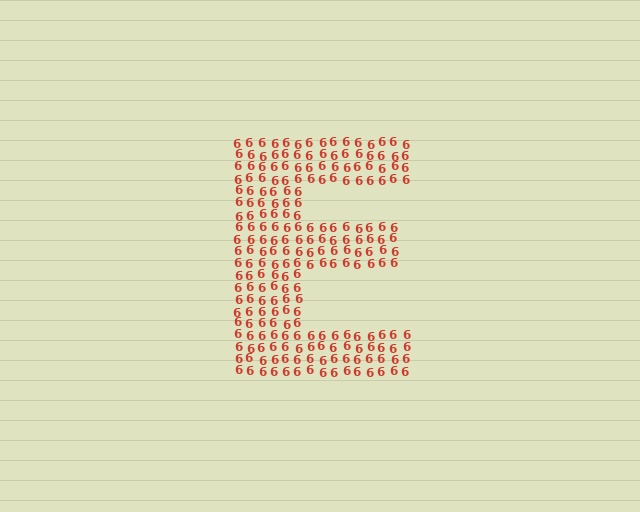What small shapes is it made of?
It is made of small digit 6's.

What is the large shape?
The large shape is the letter E.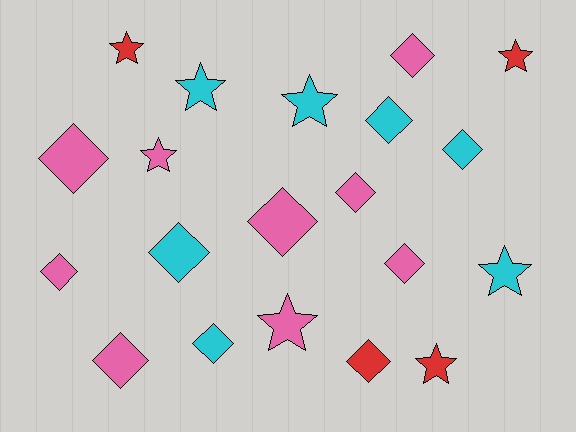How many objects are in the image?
There are 20 objects.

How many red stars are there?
There are 3 red stars.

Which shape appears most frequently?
Diamond, with 12 objects.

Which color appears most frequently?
Pink, with 9 objects.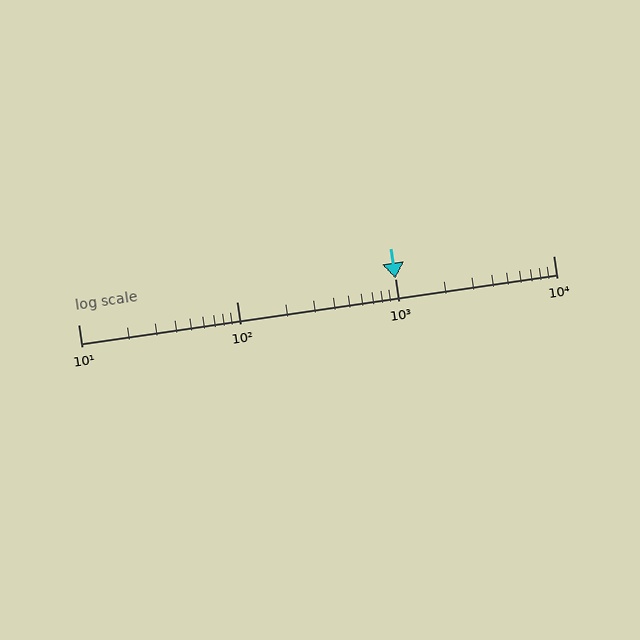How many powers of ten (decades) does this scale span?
The scale spans 3 decades, from 10 to 10000.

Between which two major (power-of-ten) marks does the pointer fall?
The pointer is between 1000 and 10000.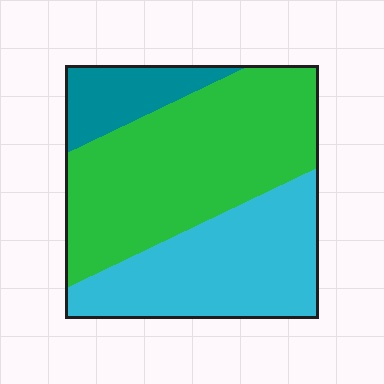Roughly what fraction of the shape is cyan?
Cyan covers 36% of the shape.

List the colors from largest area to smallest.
From largest to smallest: green, cyan, teal.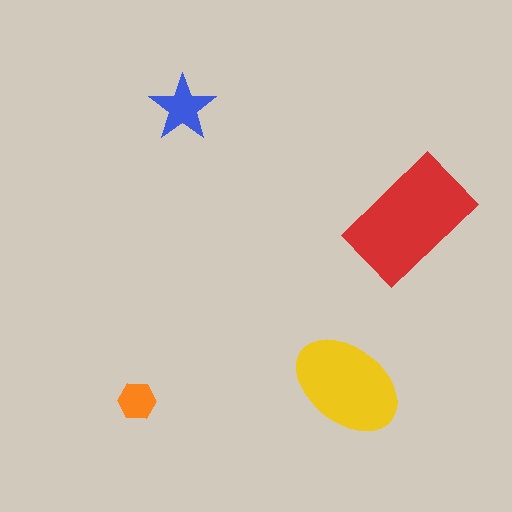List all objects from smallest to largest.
The orange hexagon, the blue star, the yellow ellipse, the red rectangle.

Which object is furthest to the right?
The red rectangle is rightmost.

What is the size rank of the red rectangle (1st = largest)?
1st.